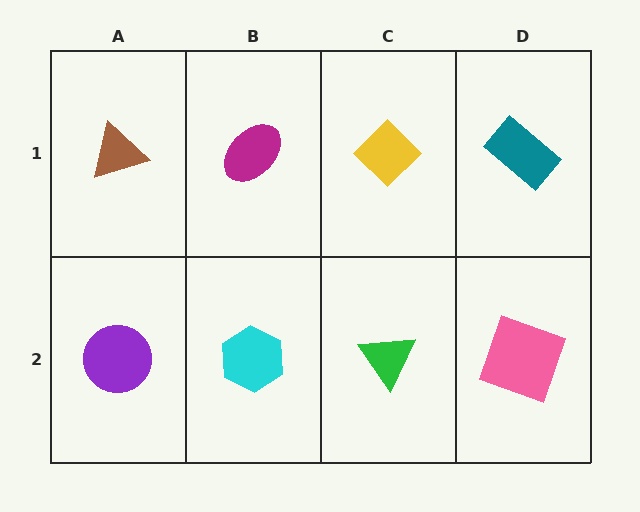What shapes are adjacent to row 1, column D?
A pink square (row 2, column D), a yellow diamond (row 1, column C).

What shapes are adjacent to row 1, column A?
A purple circle (row 2, column A), a magenta ellipse (row 1, column B).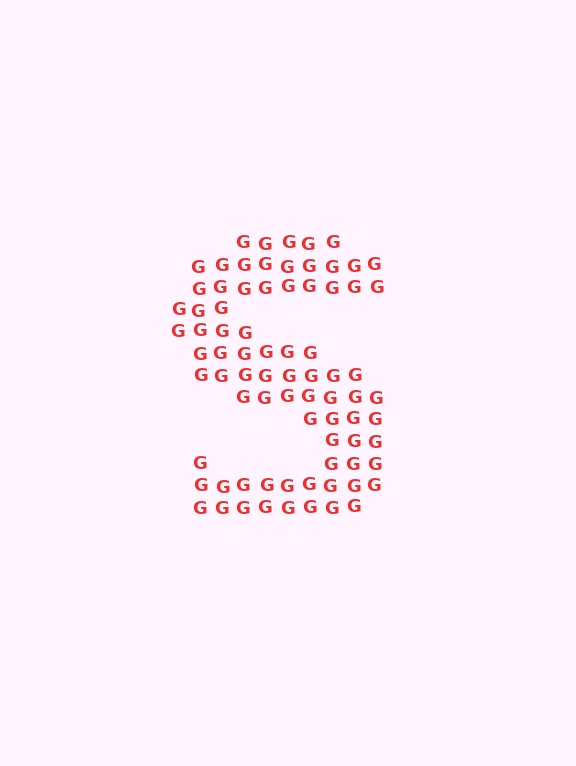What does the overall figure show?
The overall figure shows the letter S.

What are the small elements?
The small elements are letter G's.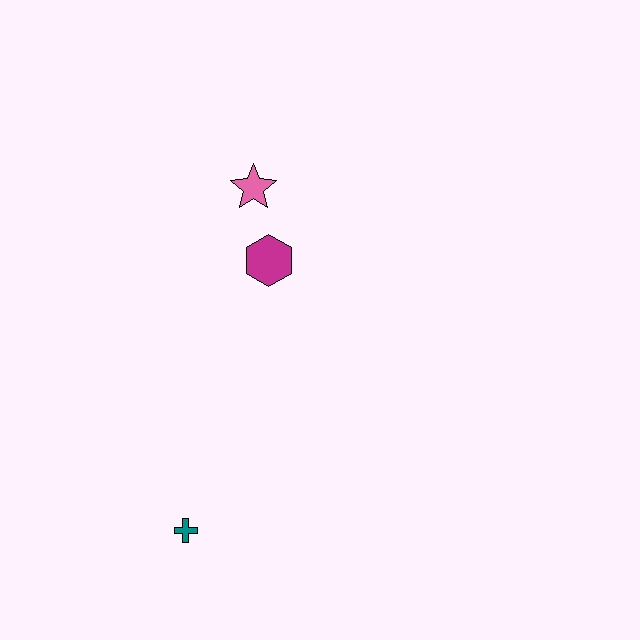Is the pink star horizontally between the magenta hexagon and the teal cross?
Yes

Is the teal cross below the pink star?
Yes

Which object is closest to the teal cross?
The magenta hexagon is closest to the teal cross.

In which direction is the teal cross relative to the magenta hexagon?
The teal cross is below the magenta hexagon.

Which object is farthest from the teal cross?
The pink star is farthest from the teal cross.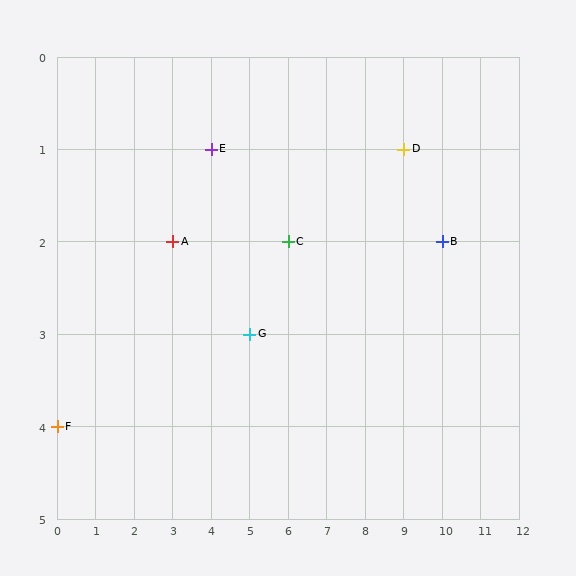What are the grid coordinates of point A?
Point A is at grid coordinates (3, 2).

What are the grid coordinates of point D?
Point D is at grid coordinates (9, 1).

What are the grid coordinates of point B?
Point B is at grid coordinates (10, 2).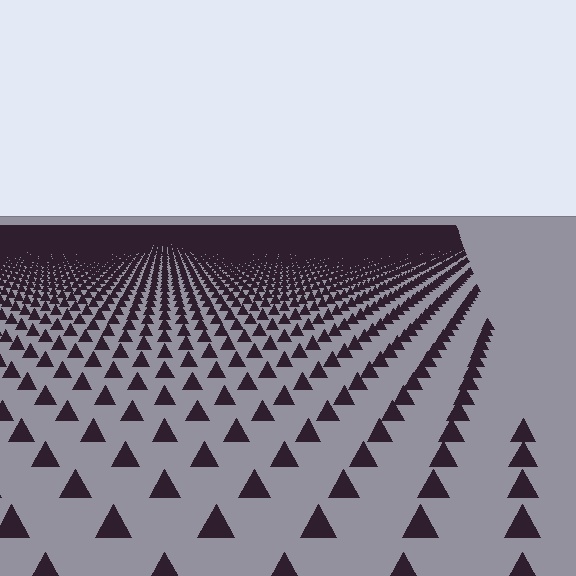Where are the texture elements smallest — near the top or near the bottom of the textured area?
Near the top.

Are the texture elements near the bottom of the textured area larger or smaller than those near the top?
Larger. Near the bottom, elements are closer to the viewer and appear at a bigger on-screen size.